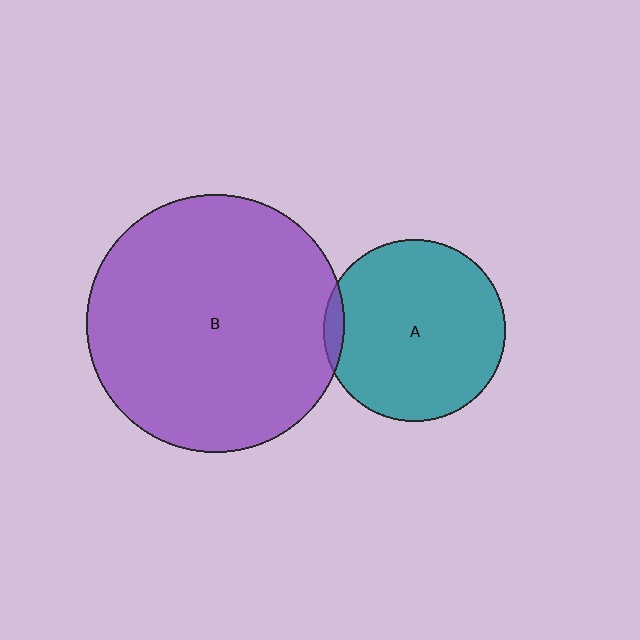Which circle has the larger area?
Circle B (purple).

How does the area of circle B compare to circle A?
Approximately 2.0 times.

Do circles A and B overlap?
Yes.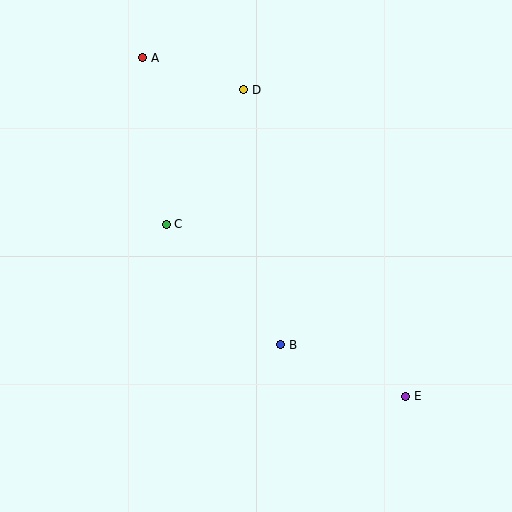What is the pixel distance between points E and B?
The distance between E and B is 135 pixels.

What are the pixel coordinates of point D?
Point D is at (244, 90).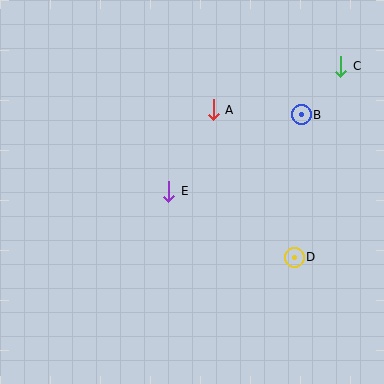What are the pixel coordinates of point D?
Point D is at (294, 257).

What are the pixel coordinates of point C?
Point C is at (341, 66).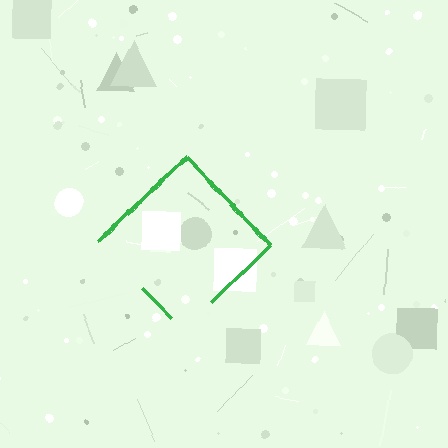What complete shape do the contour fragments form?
The contour fragments form a diamond.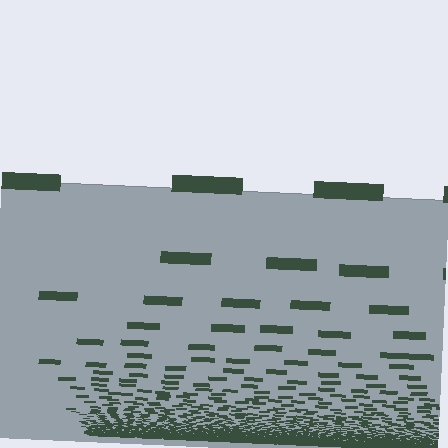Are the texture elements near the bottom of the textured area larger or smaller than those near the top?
Smaller. The gradient is inverted — elements near the bottom are smaller and denser.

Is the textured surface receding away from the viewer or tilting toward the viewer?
The surface appears to tilt toward the viewer. Texture elements get larger and sparser toward the top.